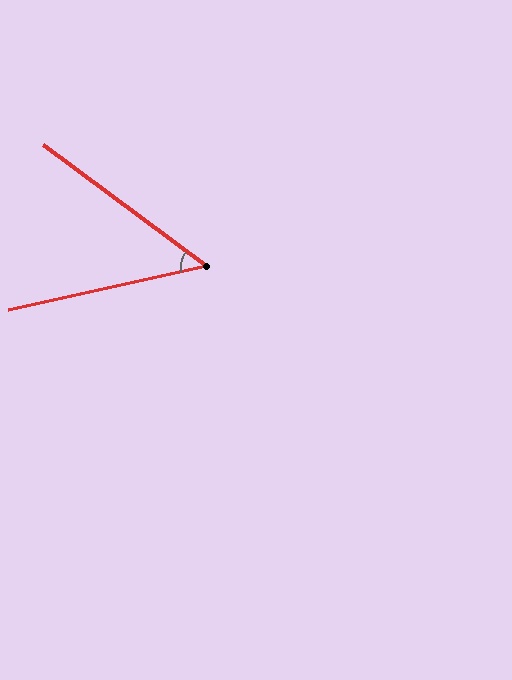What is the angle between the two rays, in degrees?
Approximately 49 degrees.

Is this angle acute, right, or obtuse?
It is acute.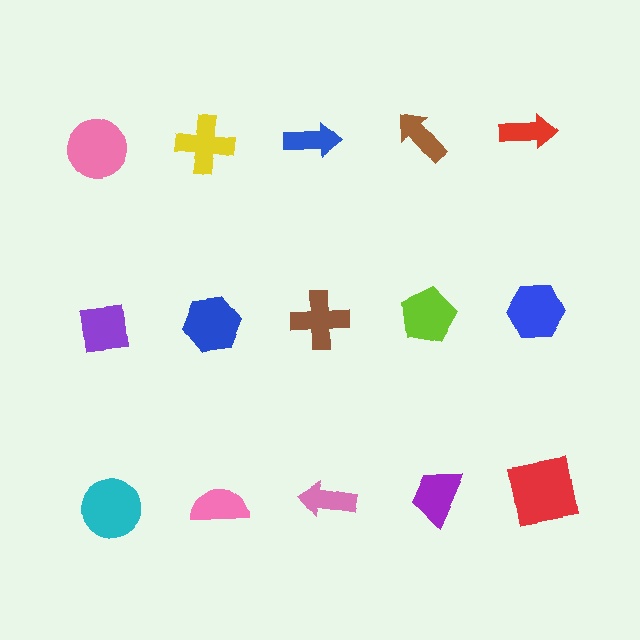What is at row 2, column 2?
A blue hexagon.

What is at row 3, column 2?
A pink semicircle.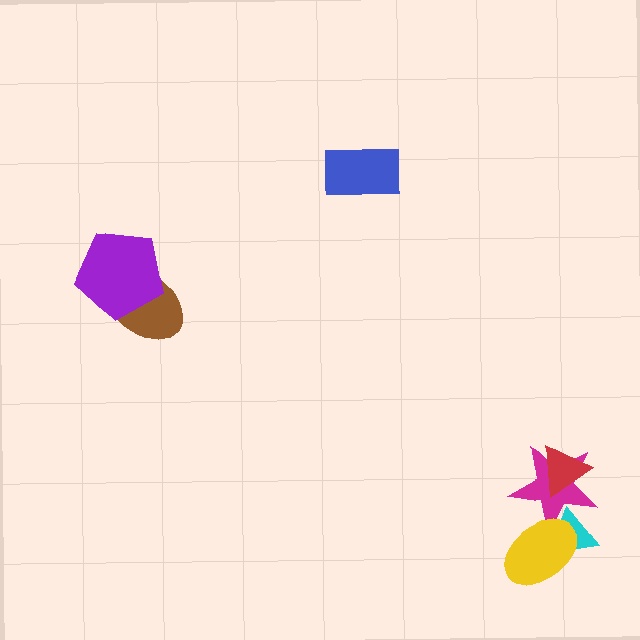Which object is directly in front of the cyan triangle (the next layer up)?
The magenta star is directly in front of the cyan triangle.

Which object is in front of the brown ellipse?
The purple pentagon is in front of the brown ellipse.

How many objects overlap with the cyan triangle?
2 objects overlap with the cyan triangle.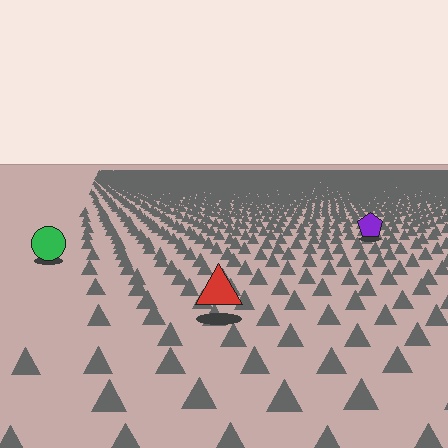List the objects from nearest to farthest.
From nearest to farthest: the red triangle, the green circle, the purple pentagon.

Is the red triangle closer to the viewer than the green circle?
Yes. The red triangle is closer — you can tell from the texture gradient: the ground texture is coarser near it.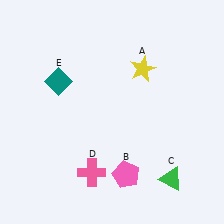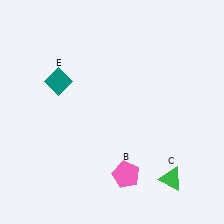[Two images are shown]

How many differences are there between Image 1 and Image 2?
There are 2 differences between the two images.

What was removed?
The pink cross (D), the yellow star (A) were removed in Image 2.